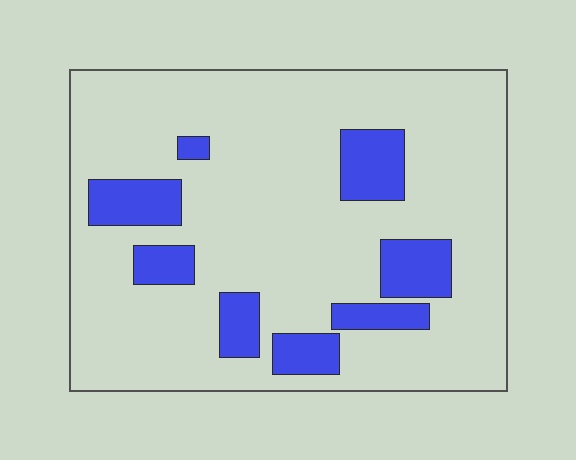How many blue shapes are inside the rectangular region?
8.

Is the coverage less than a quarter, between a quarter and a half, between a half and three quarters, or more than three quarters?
Less than a quarter.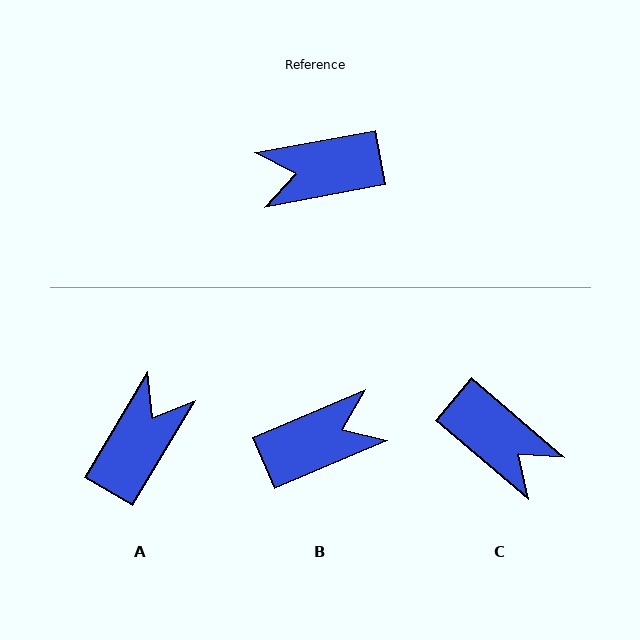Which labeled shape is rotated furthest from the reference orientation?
B, about 167 degrees away.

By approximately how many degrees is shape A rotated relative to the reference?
Approximately 131 degrees clockwise.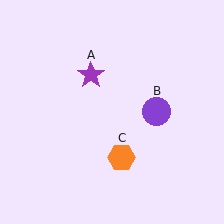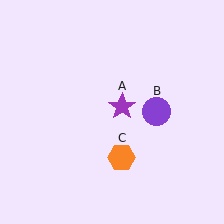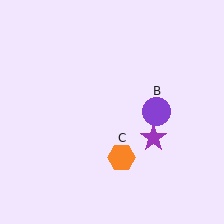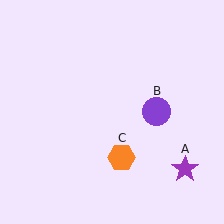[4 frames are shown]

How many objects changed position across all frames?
1 object changed position: purple star (object A).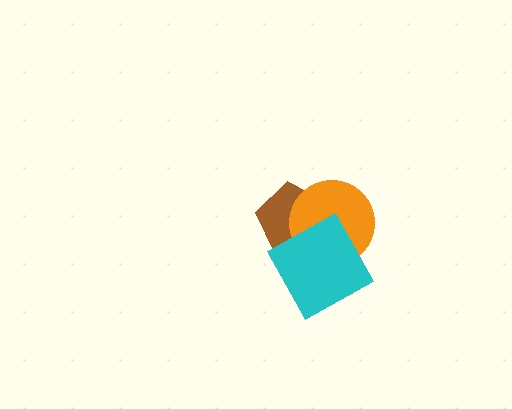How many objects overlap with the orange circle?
2 objects overlap with the orange circle.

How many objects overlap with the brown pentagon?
2 objects overlap with the brown pentagon.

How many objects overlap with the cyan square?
2 objects overlap with the cyan square.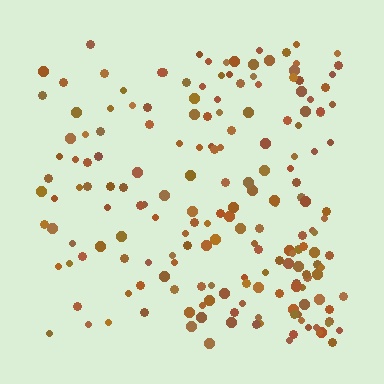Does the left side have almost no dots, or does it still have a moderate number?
Still a moderate number, just noticeably fewer than the right.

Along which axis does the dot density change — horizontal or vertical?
Horizontal.